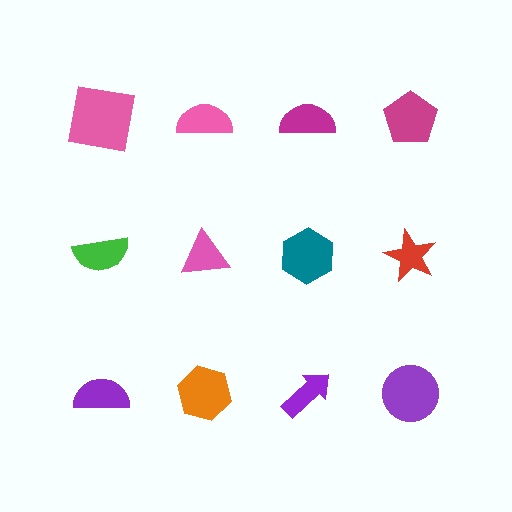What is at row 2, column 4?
A red star.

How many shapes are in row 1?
4 shapes.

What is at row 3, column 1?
A purple semicircle.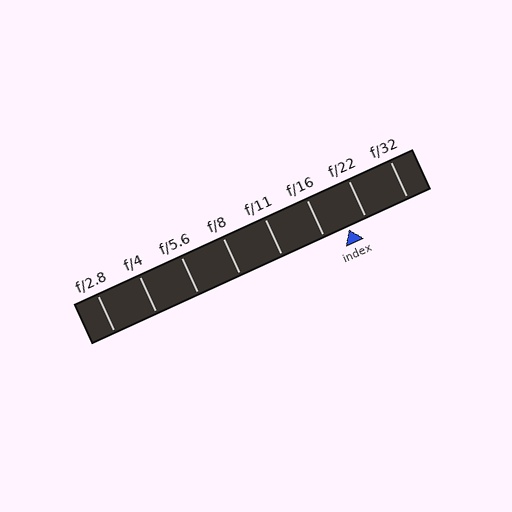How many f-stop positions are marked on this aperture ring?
There are 8 f-stop positions marked.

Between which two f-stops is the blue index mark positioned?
The index mark is between f/16 and f/22.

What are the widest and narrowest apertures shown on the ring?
The widest aperture shown is f/2.8 and the narrowest is f/32.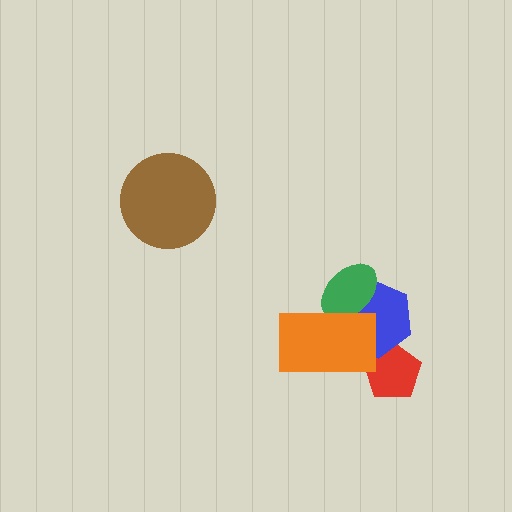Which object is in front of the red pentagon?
The blue hexagon is in front of the red pentagon.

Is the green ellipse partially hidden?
Yes, it is partially covered by another shape.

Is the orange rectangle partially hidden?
No, no other shape covers it.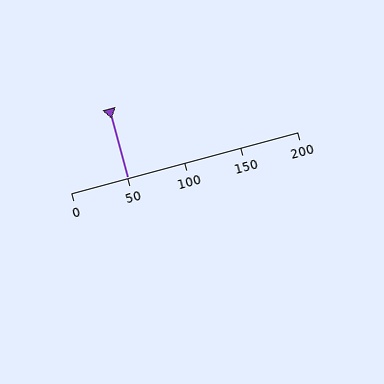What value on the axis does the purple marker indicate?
The marker indicates approximately 50.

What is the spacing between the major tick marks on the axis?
The major ticks are spaced 50 apart.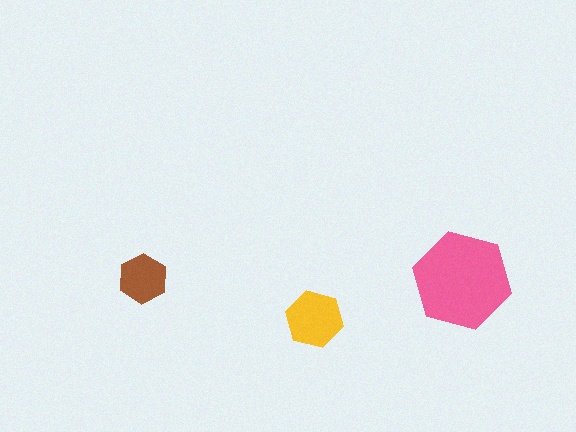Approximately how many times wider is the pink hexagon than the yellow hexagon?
About 1.5 times wider.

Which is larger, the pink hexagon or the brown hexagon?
The pink one.